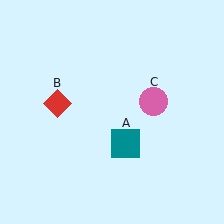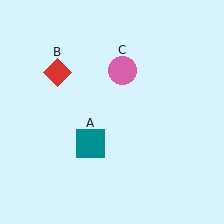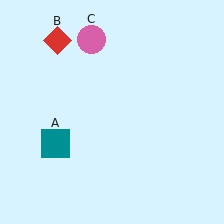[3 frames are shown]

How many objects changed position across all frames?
3 objects changed position: teal square (object A), red diamond (object B), pink circle (object C).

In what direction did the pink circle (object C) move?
The pink circle (object C) moved up and to the left.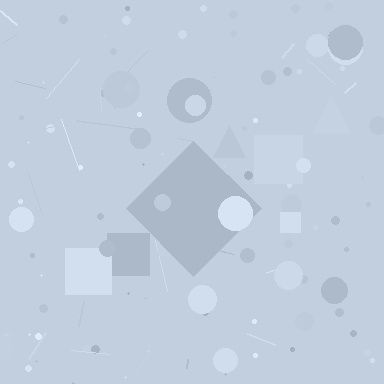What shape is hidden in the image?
A diamond is hidden in the image.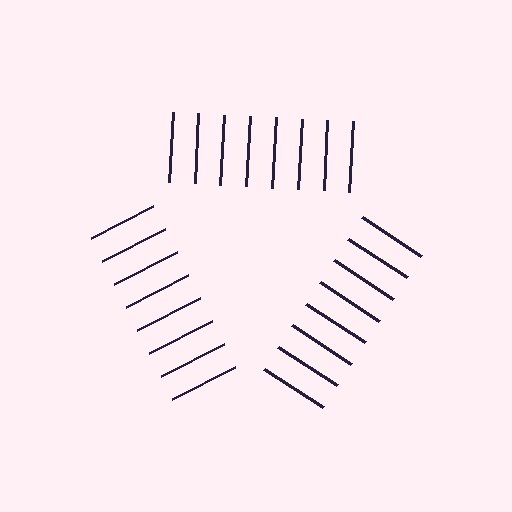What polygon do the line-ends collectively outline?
An illusory triangle — the line segments terminate on its edges but no continuous stroke is drawn.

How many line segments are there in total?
24 — 8 along each of the 3 edges.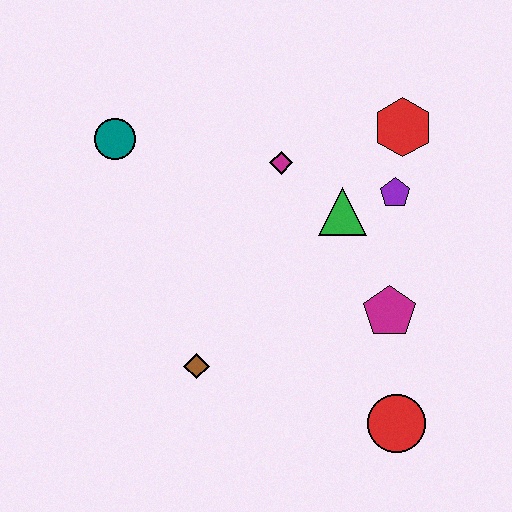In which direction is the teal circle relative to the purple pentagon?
The teal circle is to the left of the purple pentagon.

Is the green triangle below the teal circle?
Yes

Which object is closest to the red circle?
The magenta pentagon is closest to the red circle.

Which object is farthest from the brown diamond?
The red hexagon is farthest from the brown diamond.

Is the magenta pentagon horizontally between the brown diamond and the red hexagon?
Yes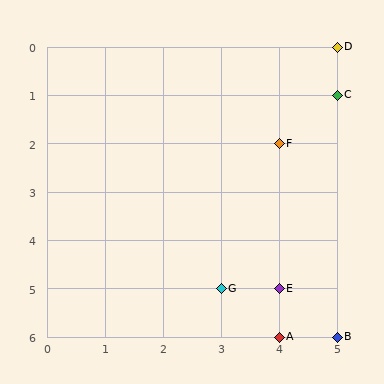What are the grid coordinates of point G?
Point G is at grid coordinates (3, 5).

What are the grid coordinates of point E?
Point E is at grid coordinates (4, 5).